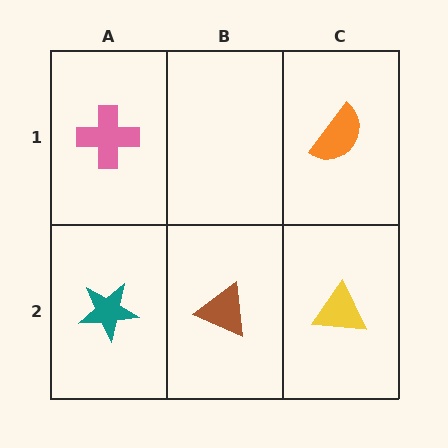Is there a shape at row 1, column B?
No, that cell is empty.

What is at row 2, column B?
A brown triangle.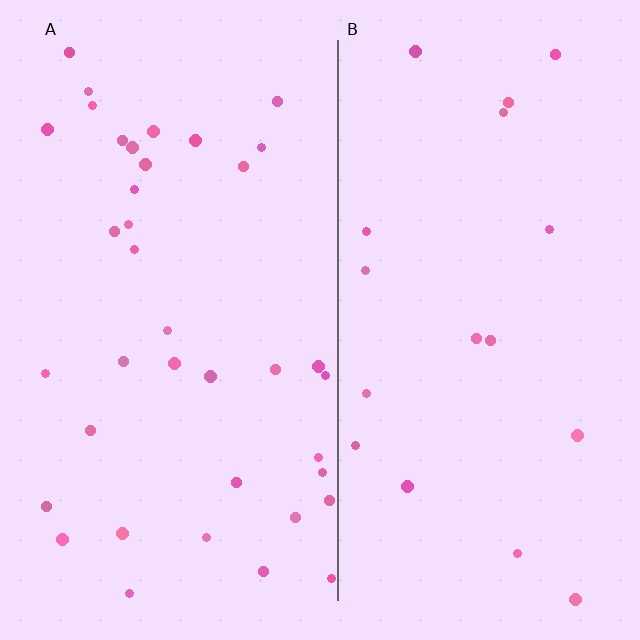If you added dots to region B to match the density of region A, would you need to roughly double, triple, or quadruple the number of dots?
Approximately double.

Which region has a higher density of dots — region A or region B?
A (the left).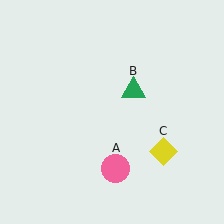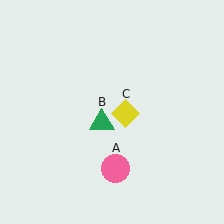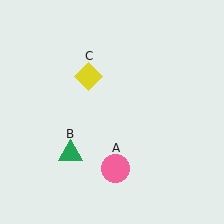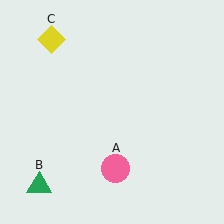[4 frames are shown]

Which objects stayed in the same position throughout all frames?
Pink circle (object A) remained stationary.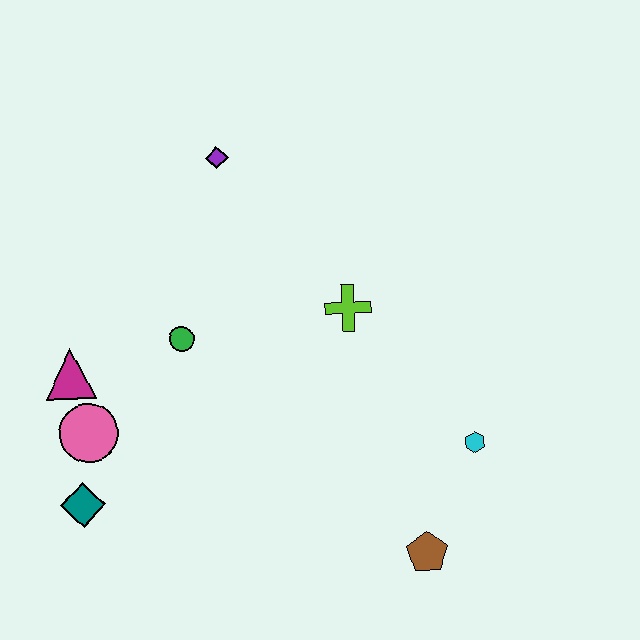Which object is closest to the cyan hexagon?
The brown pentagon is closest to the cyan hexagon.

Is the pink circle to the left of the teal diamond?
No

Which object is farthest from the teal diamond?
The cyan hexagon is farthest from the teal diamond.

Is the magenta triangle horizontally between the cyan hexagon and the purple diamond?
No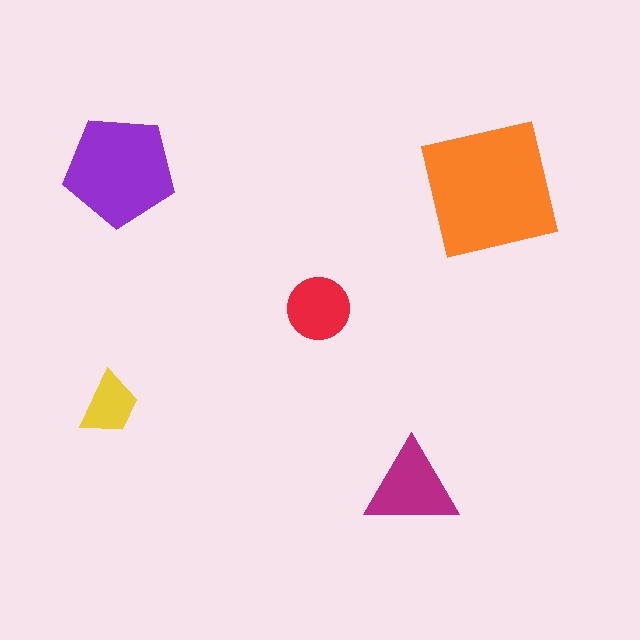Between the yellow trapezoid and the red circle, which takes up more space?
The red circle.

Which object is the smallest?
The yellow trapezoid.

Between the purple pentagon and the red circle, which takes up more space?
The purple pentagon.